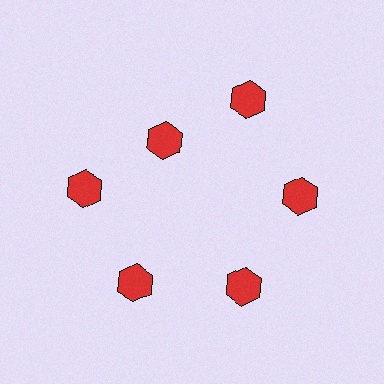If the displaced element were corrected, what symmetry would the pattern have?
It would have 6-fold rotational symmetry — the pattern would map onto itself every 60 degrees.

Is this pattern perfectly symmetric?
No. The 6 red hexagons are arranged in a ring, but one element near the 11 o'clock position is pulled inward toward the center, breaking the 6-fold rotational symmetry.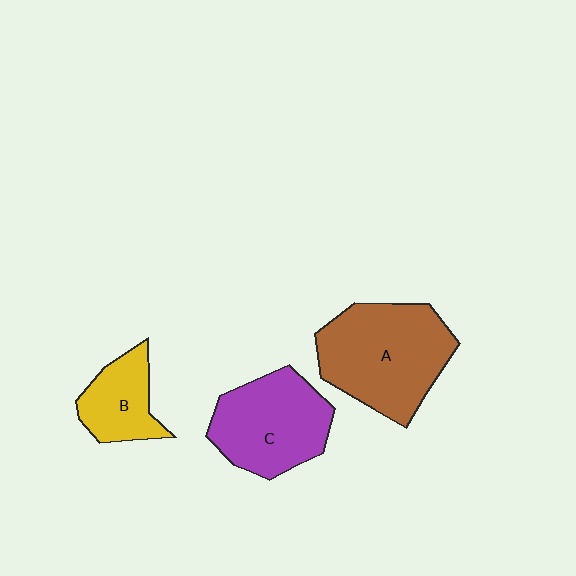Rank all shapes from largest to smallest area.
From largest to smallest: A (brown), C (purple), B (yellow).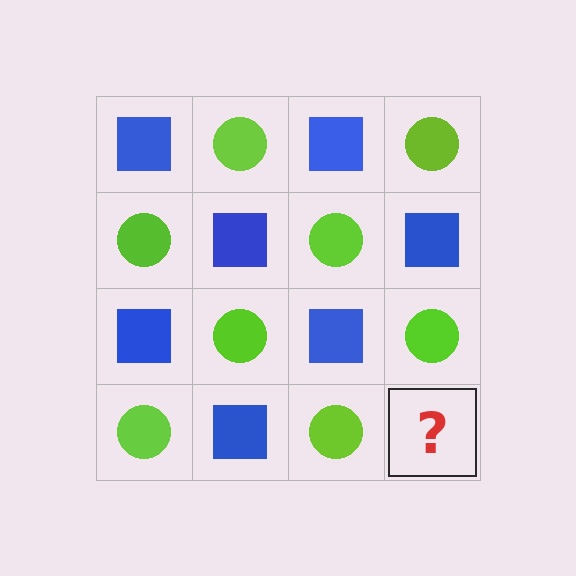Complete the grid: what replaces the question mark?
The question mark should be replaced with a blue square.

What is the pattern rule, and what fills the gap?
The rule is that it alternates blue square and lime circle in a checkerboard pattern. The gap should be filled with a blue square.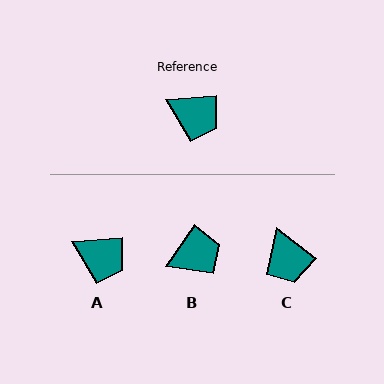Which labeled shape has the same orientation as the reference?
A.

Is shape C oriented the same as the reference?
No, it is off by about 42 degrees.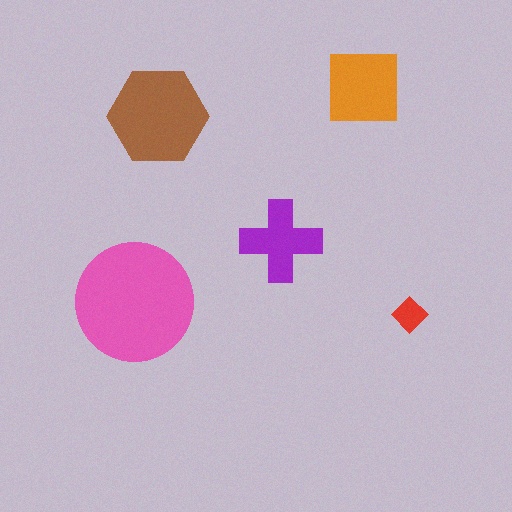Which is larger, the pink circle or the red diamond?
The pink circle.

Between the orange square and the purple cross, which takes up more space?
The orange square.